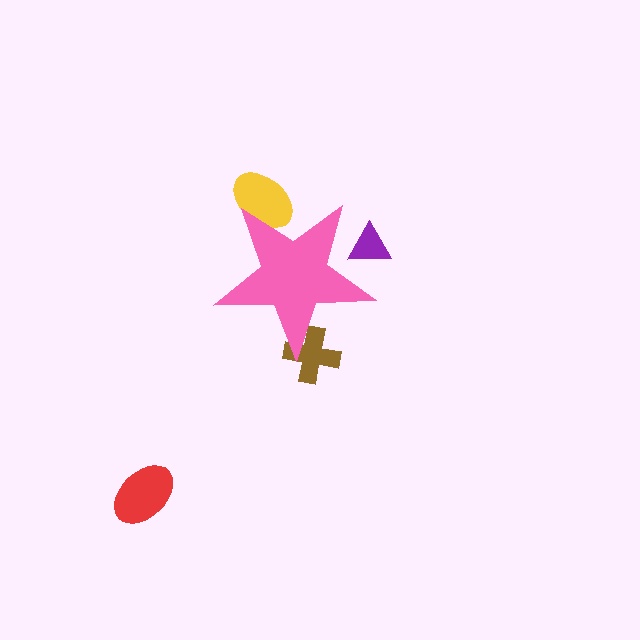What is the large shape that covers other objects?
A pink star.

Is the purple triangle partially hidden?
Yes, the purple triangle is partially hidden behind the pink star.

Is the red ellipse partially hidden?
No, the red ellipse is fully visible.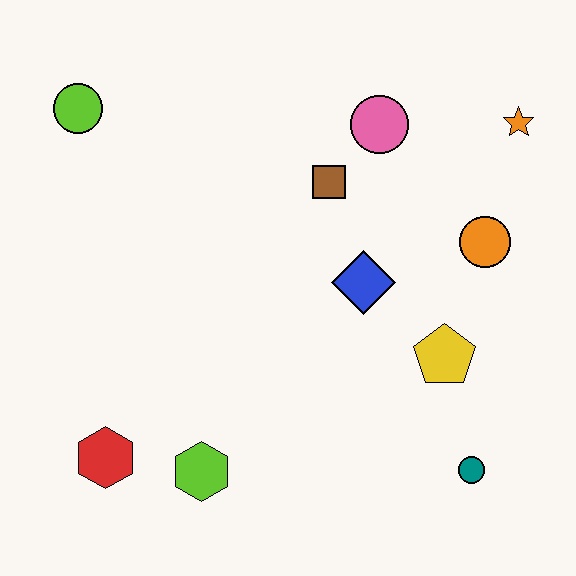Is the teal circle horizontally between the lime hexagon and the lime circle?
No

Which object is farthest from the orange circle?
The red hexagon is farthest from the orange circle.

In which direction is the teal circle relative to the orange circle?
The teal circle is below the orange circle.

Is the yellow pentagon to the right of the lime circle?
Yes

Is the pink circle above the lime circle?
No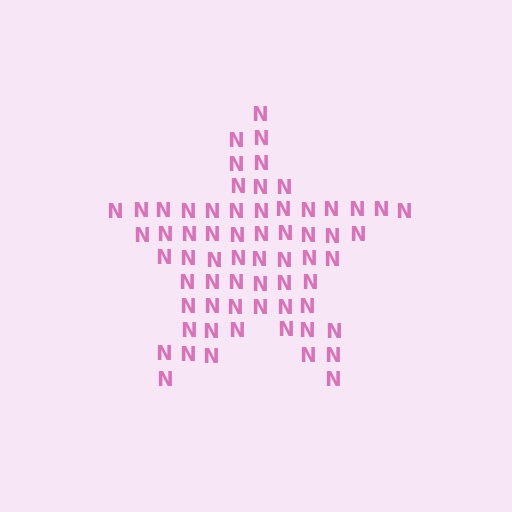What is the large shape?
The large shape is a star.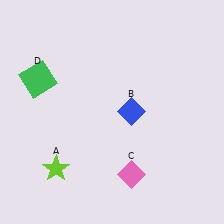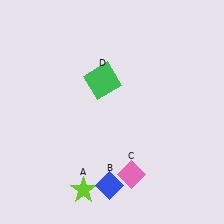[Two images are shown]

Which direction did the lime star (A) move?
The lime star (A) moved right.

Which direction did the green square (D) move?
The green square (D) moved right.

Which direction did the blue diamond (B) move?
The blue diamond (B) moved down.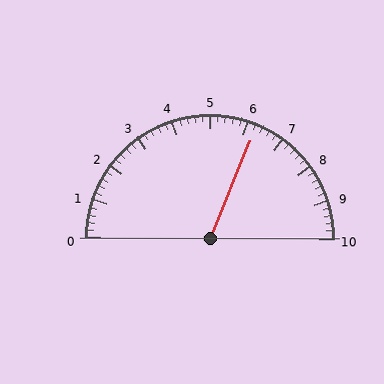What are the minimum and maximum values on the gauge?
The gauge ranges from 0 to 10.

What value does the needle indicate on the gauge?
The needle indicates approximately 6.2.